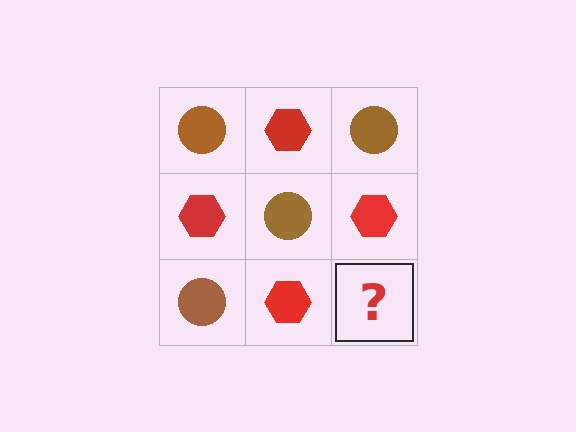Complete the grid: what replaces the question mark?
The question mark should be replaced with a brown circle.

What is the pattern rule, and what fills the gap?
The rule is that it alternates brown circle and red hexagon in a checkerboard pattern. The gap should be filled with a brown circle.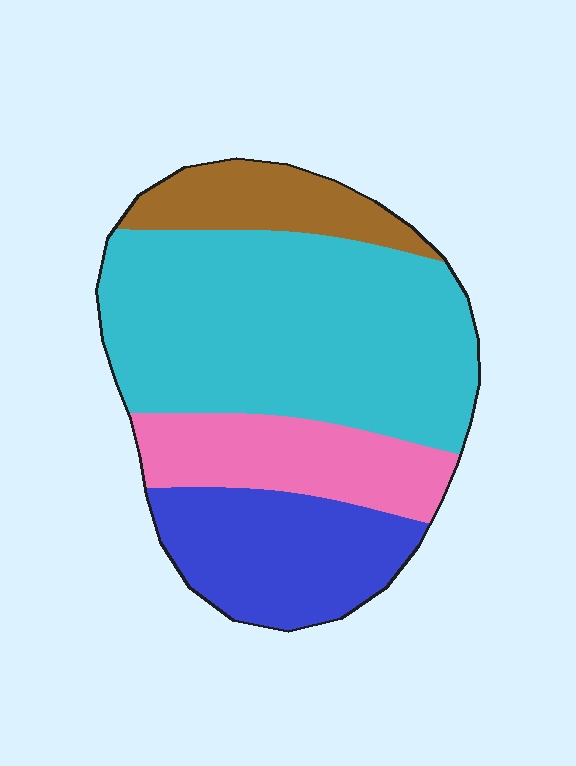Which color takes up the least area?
Brown, at roughly 10%.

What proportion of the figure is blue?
Blue takes up about one fifth (1/5) of the figure.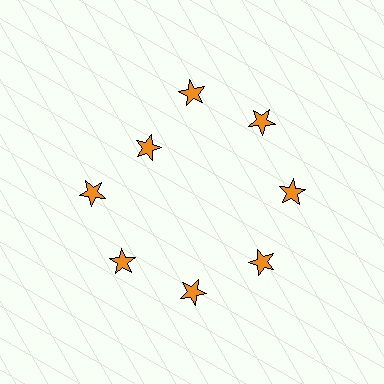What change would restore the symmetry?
The symmetry would be restored by moving it outward, back onto the ring so that all 8 stars sit at equal angles and equal distance from the center.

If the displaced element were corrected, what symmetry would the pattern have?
It would have 8-fold rotational symmetry — the pattern would map onto itself every 45 degrees.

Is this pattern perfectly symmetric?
No. The 8 orange stars are arranged in a ring, but one element near the 10 o'clock position is pulled inward toward the center, breaking the 8-fold rotational symmetry.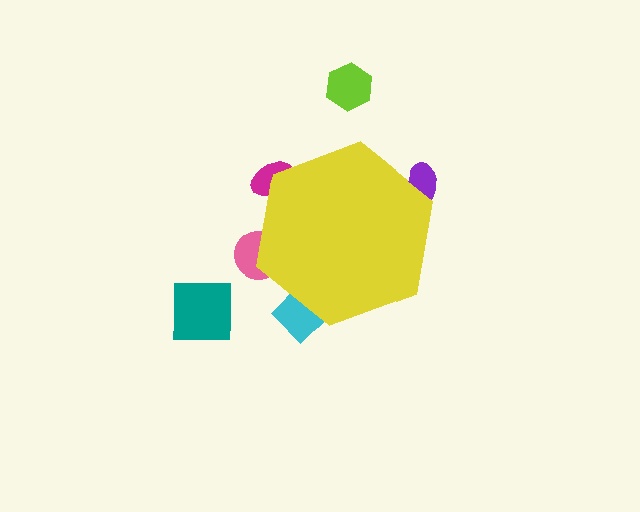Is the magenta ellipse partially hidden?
Yes, the magenta ellipse is partially hidden behind the yellow hexagon.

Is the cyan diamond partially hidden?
Yes, the cyan diamond is partially hidden behind the yellow hexagon.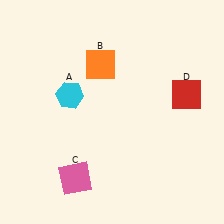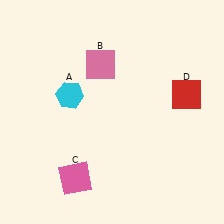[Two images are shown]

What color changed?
The square (B) changed from orange in Image 1 to pink in Image 2.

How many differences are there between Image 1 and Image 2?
There is 1 difference between the two images.